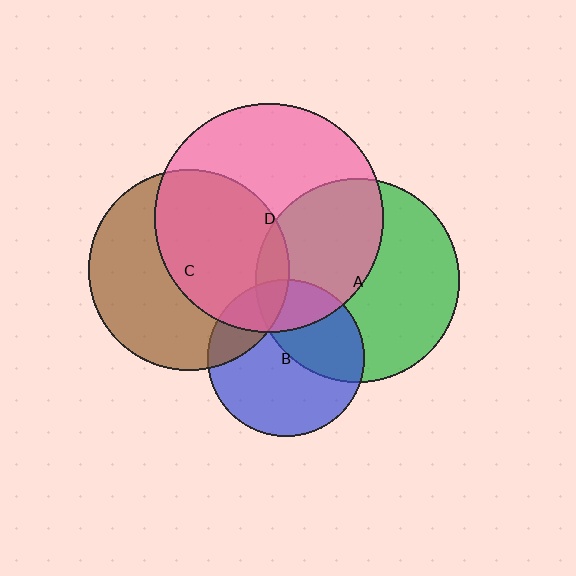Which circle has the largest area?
Circle D (pink).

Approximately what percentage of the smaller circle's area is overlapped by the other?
Approximately 20%.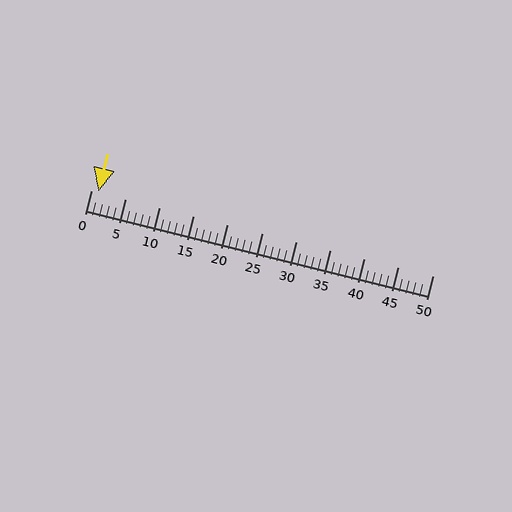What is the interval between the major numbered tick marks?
The major tick marks are spaced 5 units apart.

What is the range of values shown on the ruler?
The ruler shows values from 0 to 50.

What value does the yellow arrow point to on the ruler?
The yellow arrow points to approximately 1.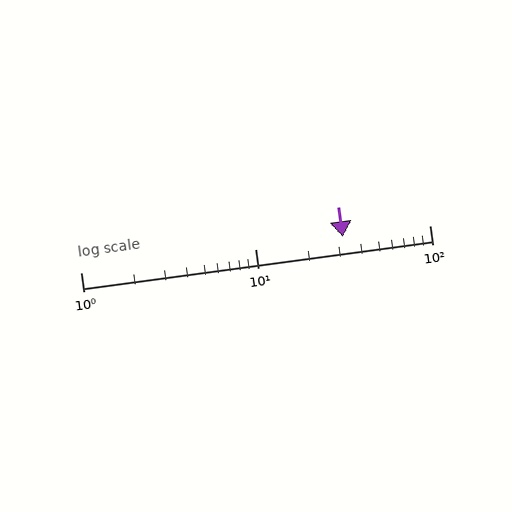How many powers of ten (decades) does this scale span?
The scale spans 2 decades, from 1 to 100.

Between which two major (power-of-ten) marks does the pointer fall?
The pointer is between 10 and 100.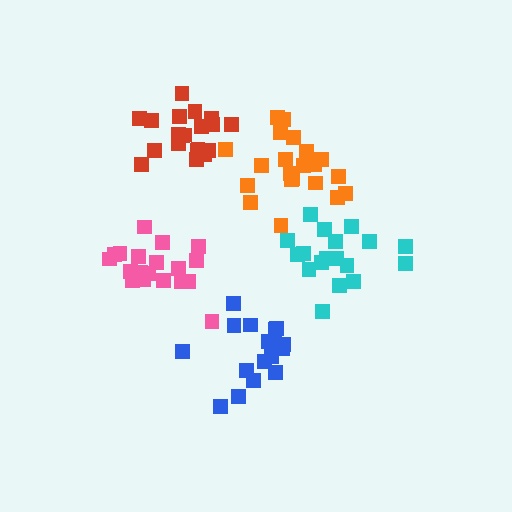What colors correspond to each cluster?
The clusters are colored: orange, cyan, blue, pink, red.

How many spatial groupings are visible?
There are 5 spatial groupings.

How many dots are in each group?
Group 1: 21 dots, Group 2: 18 dots, Group 3: 16 dots, Group 4: 20 dots, Group 5: 20 dots (95 total).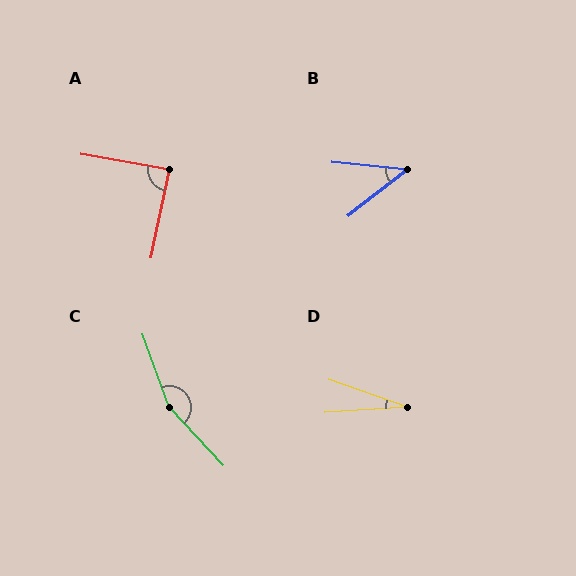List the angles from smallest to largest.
D (23°), B (44°), A (88°), C (157°).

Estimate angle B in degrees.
Approximately 44 degrees.